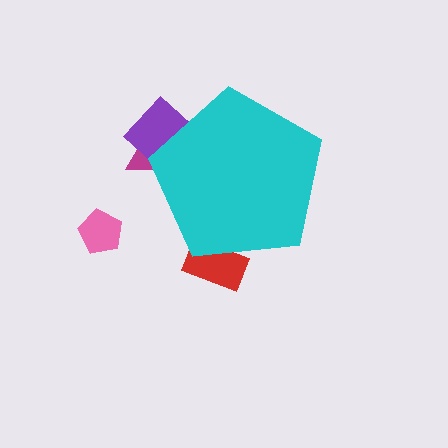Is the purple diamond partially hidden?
Yes, the purple diamond is partially hidden behind the cyan pentagon.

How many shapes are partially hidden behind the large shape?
3 shapes are partially hidden.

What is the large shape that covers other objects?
A cyan pentagon.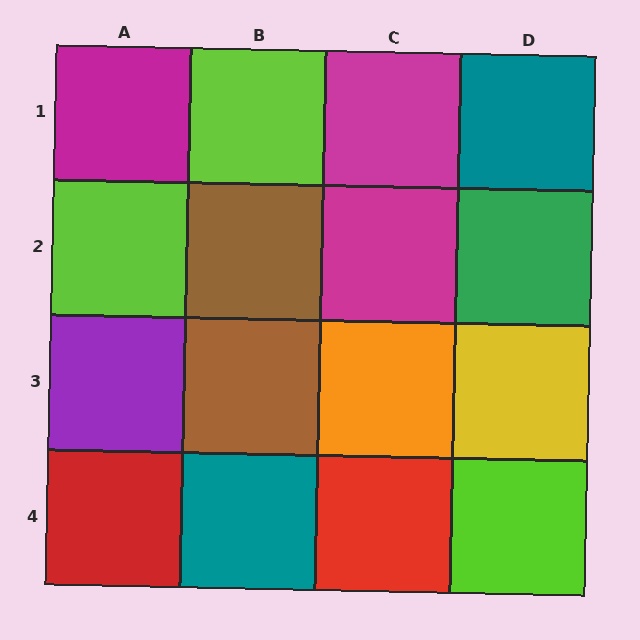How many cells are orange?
1 cell is orange.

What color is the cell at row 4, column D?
Lime.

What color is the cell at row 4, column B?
Teal.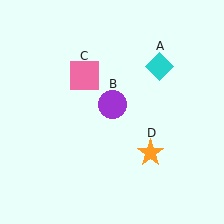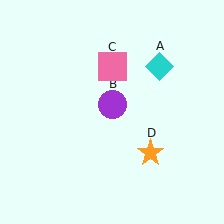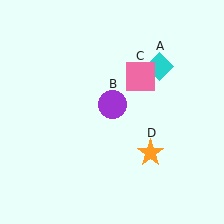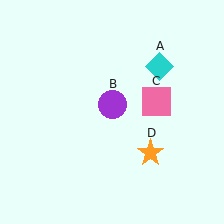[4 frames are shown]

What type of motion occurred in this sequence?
The pink square (object C) rotated clockwise around the center of the scene.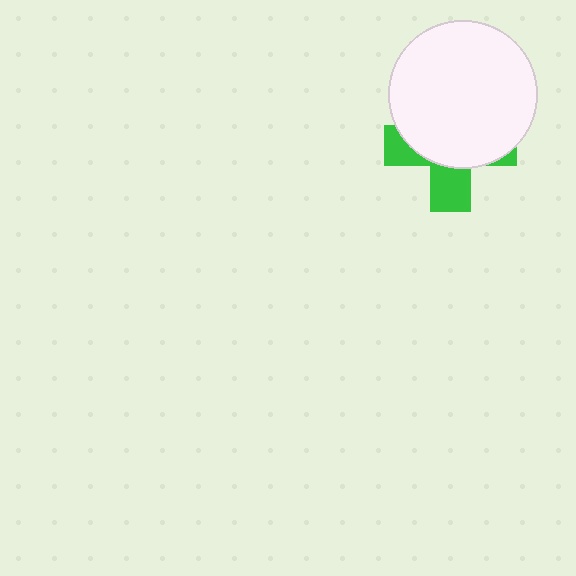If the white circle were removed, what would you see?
You would see the complete green cross.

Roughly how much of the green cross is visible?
A small part of it is visible (roughly 34%).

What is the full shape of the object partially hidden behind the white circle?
The partially hidden object is a green cross.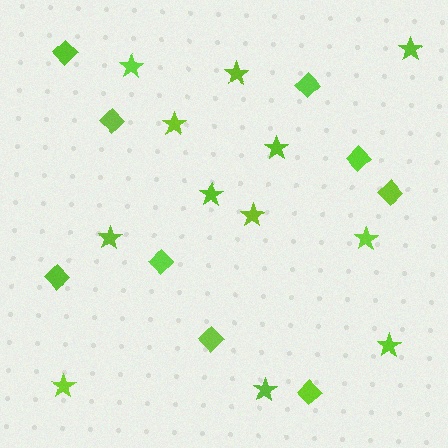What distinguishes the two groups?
There are 2 groups: one group of diamonds (9) and one group of stars (12).